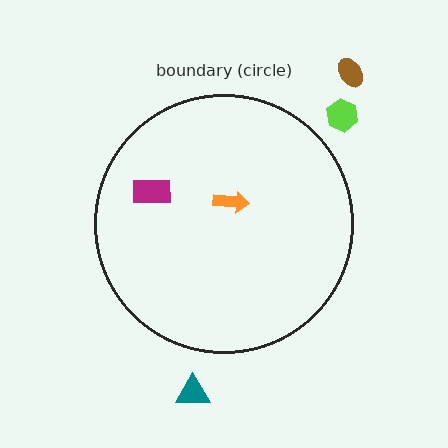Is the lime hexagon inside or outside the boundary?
Outside.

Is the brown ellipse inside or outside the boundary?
Outside.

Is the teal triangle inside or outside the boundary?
Outside.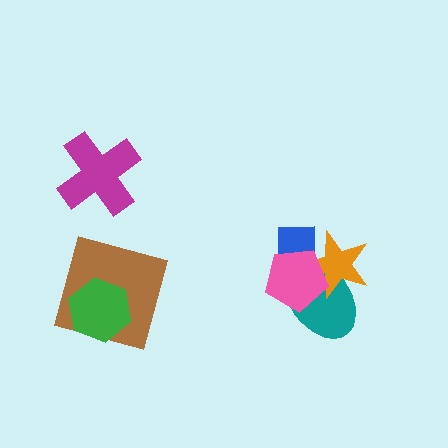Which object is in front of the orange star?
The pink pentagon is in front of the orange star.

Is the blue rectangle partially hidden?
Yes, it is partially covered by another shape.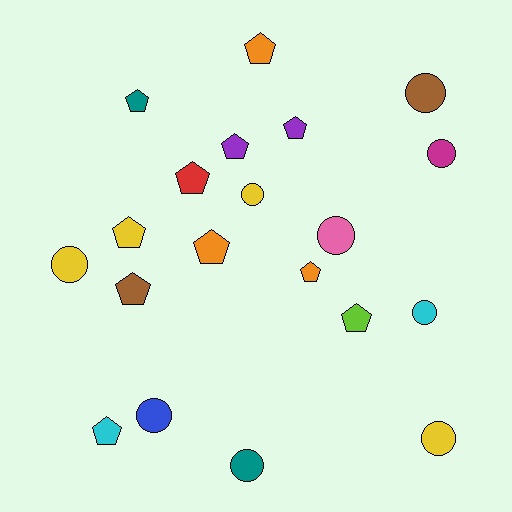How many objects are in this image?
There are 20 objects.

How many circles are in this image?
There are 9 circles.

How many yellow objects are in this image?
There are 4 yellow objects.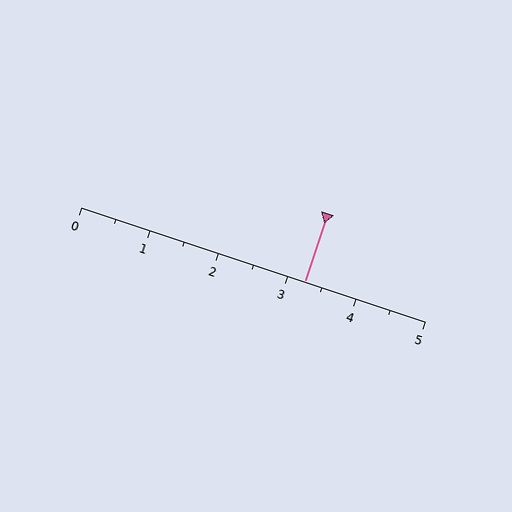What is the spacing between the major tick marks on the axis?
The major ticks are spaced 1 apart.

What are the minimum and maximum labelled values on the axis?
The axis runs from 0 to 5.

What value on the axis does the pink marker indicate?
The marker indicates approximately 3.2.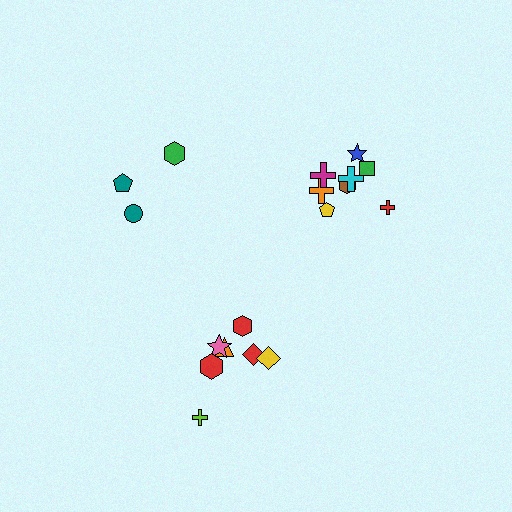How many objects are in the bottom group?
There are 7 objects.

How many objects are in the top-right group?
There are 8 objects.